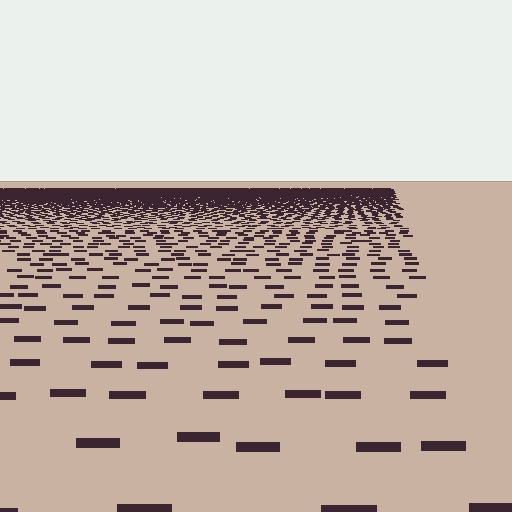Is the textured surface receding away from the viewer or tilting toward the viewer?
The surface is receding away from the viewer. Texture elements get smaller and denser toward the top.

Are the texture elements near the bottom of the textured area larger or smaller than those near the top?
Larger. Near the bottom, elements are closer to the viewer and appear at a bigger on-screen size.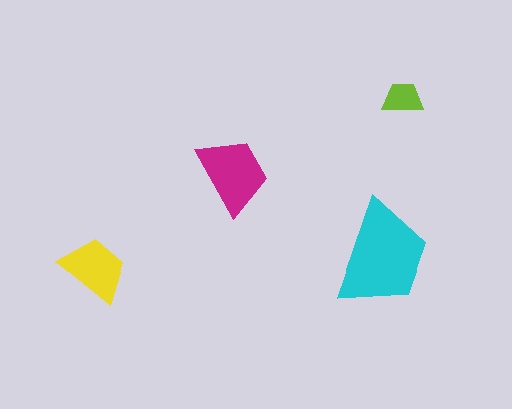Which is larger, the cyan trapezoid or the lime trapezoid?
The cyan one.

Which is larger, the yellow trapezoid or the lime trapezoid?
The yellow one.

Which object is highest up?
The lime trapezoid is topmost.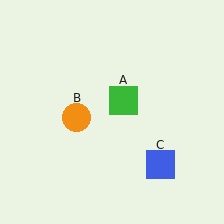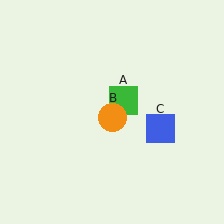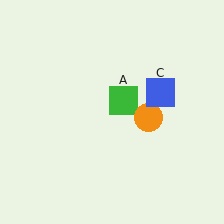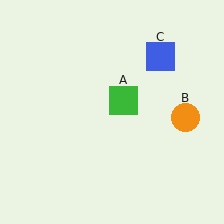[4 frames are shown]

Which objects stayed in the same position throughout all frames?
Green square (object A) remained stationary.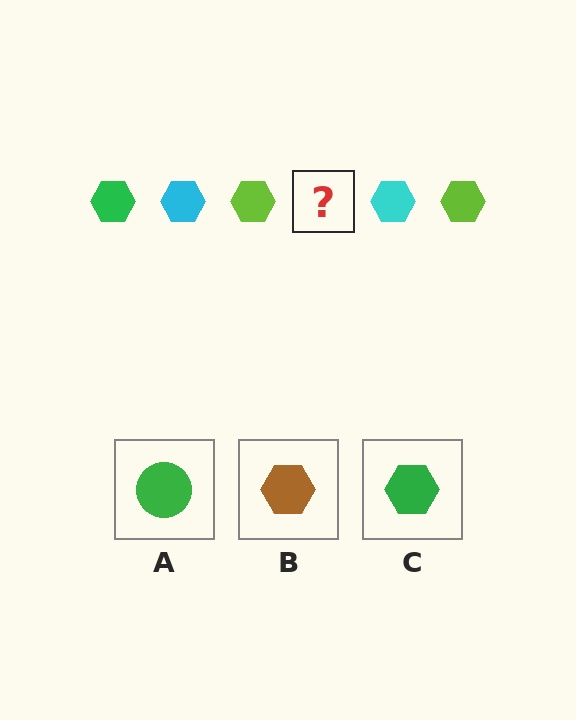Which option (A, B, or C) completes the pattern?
C.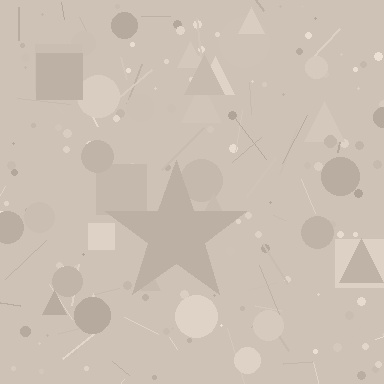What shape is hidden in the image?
A star is hidden in the image.